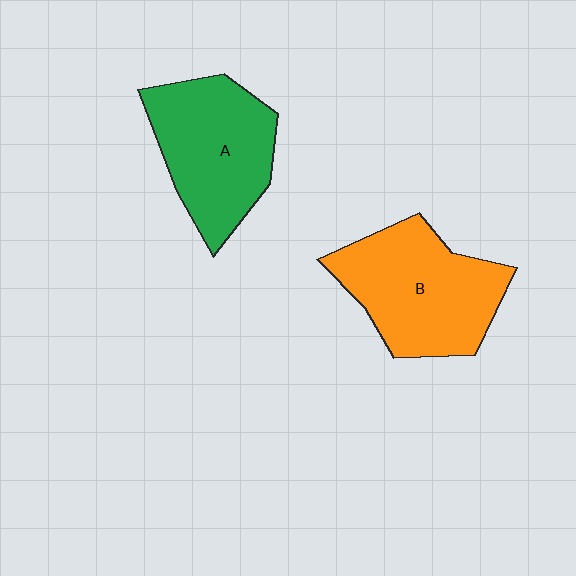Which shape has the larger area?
Shape B (orange).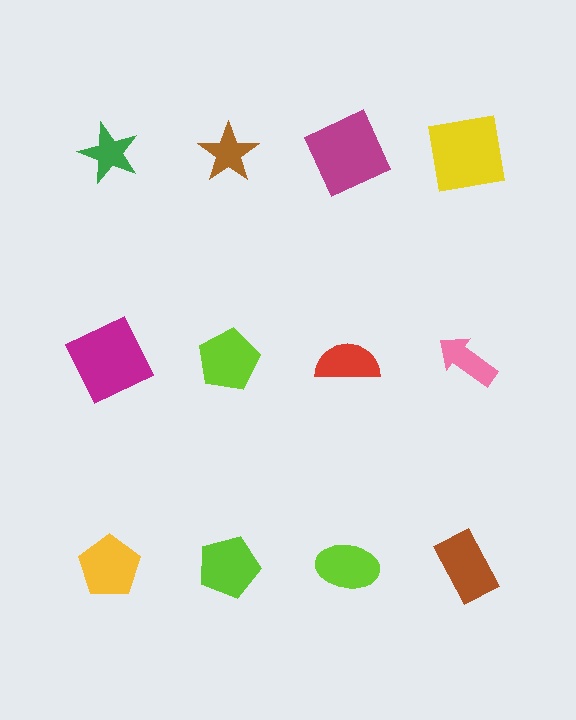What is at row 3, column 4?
A brown rectangle.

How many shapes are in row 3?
4 shapes.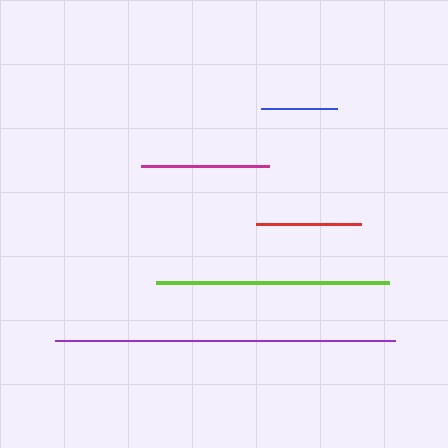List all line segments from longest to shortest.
From longest to shortest: purple, lime, magenta, red, blue.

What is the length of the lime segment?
The lime segment is approximately 233 pixels long.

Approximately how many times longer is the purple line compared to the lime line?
The purple line is approximately 1.5 times the length of the lime line.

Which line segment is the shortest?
The blue line is the shortest at approximately 76 pixels.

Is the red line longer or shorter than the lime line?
The lime line is longer than the red line.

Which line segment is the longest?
The purple line is the longest at approximately 340 pixels.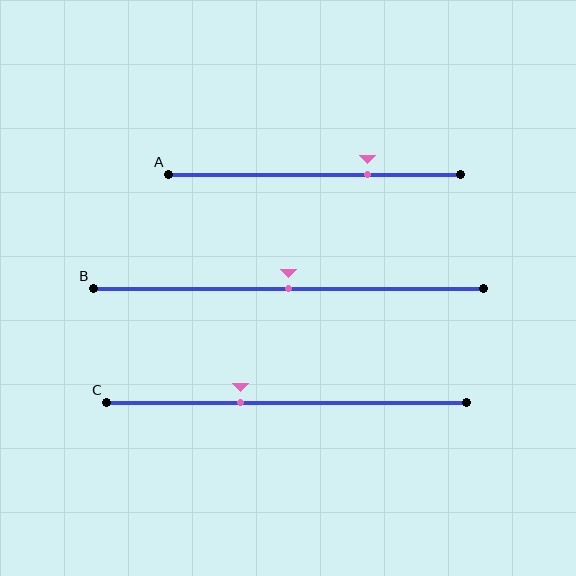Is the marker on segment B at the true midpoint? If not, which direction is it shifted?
Yes, the marker on segment B is at the true midpoint.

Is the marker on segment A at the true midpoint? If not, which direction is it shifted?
No, the marker on segment A is shifted to the right by about 18% of the segment length.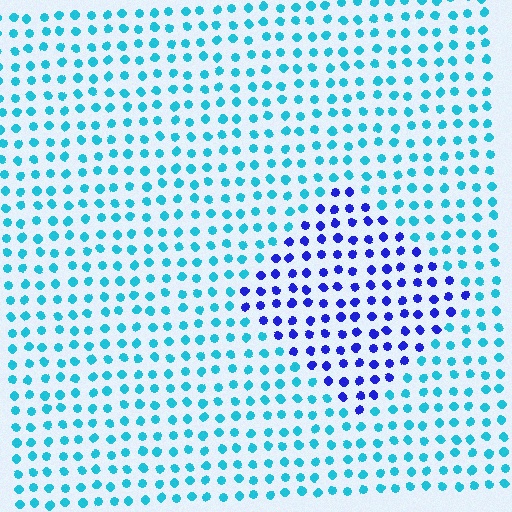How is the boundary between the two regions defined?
The boundary is defined purely by a slight shift in hue (about 52 degrees). Spacing, size, and orientation are identical on both sides.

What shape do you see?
I see a diamond.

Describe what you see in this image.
The image is filled with small cyan elements in a uniform arrangement. A diamond-shaped region is visible where the elements are tinted to a slightly different hue, forming a subtle color boundary.